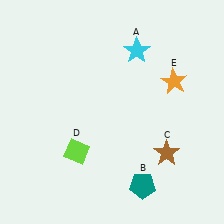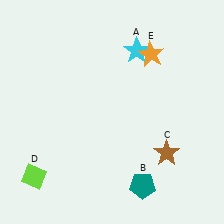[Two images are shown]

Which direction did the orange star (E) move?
The orange star (E) moved up.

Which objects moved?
The objects that moved are: the lime diamond (D), the orange star (E).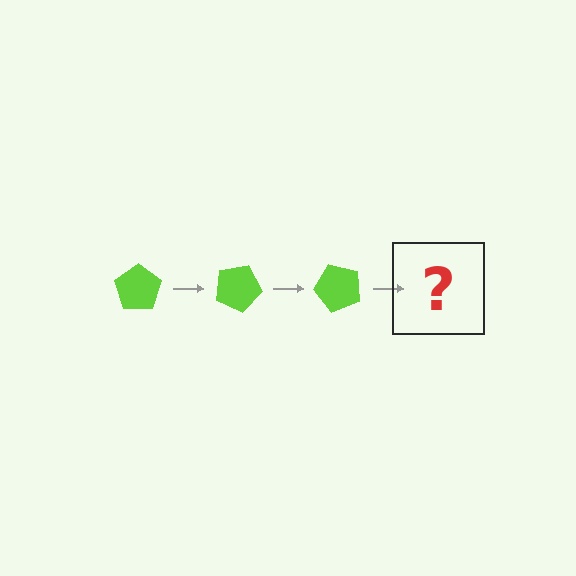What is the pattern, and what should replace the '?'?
The pattern is that the pentagon rotates 25 degrees each step. The '?' should be a lime pentagon rotated 75 degrees.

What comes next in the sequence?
The next element should be a lime pentagon rotated 75 degrees.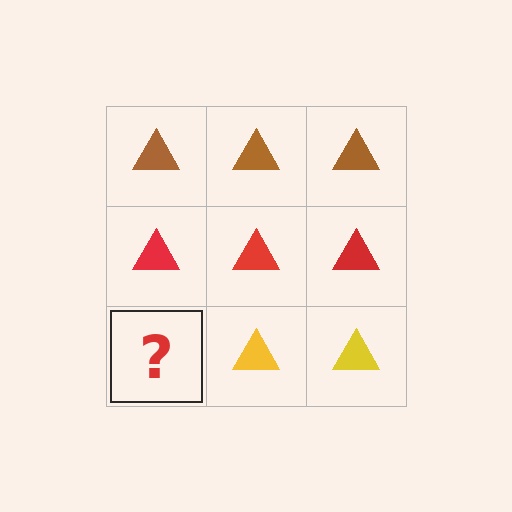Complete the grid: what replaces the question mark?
The question mark should be replaced with a yellow triangle.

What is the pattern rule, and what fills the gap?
The rule is that each row has a consistent color. The gap should be filled with a yellow triangle.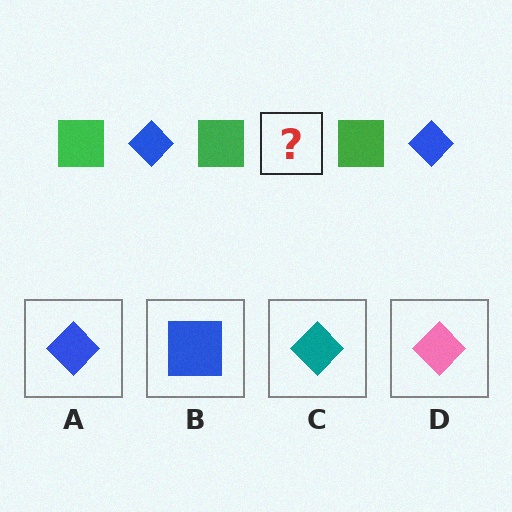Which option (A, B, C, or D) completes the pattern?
A.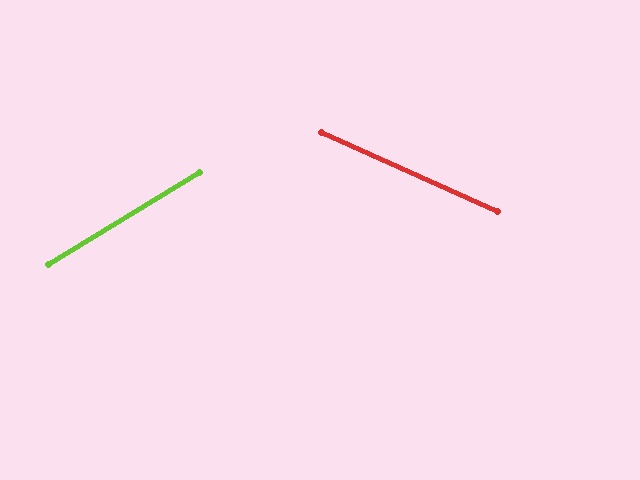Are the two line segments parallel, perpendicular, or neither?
Neither parallel nor perpendicular — they differ by about 56°.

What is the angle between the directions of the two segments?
Approximately 56 degrees.